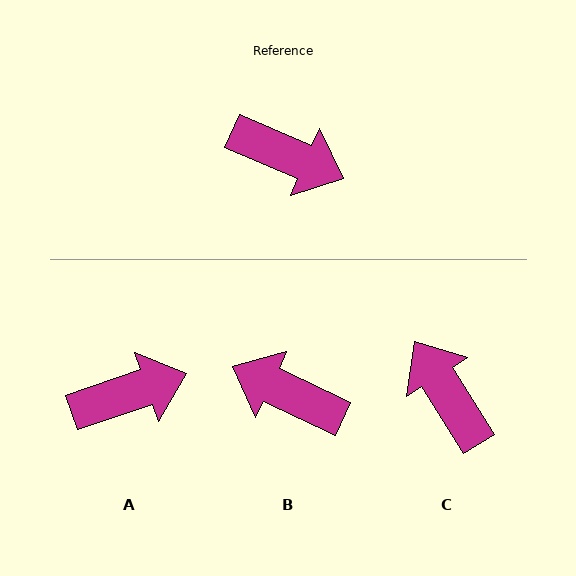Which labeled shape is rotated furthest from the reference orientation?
B, about 178 degrees away.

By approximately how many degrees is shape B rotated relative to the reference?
Approximately 178 degrees counter-clockwise.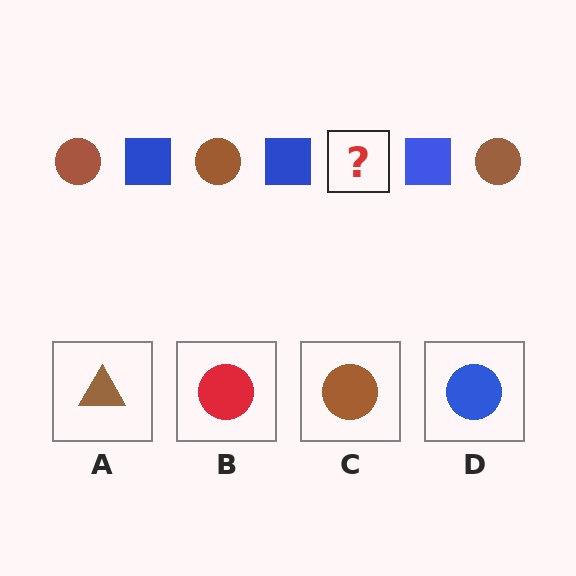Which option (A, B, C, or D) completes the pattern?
C.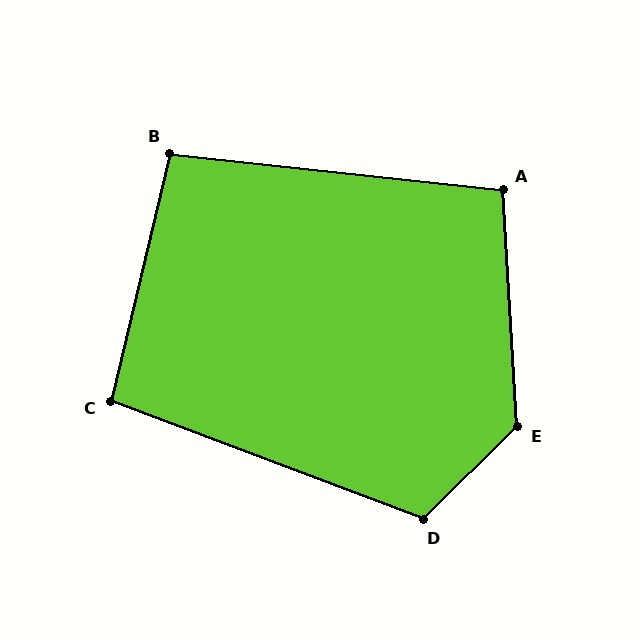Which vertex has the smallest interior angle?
B, at approximately 97 degrees.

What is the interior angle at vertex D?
Approximately 115 degrees (obtuse).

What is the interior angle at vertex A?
Approximately 100 degrees (obtuse).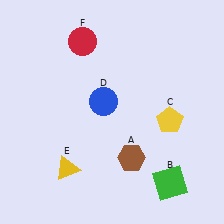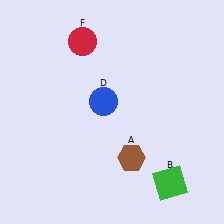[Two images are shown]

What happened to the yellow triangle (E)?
The yellow triangle (E) was removed in Image 2. It was in the bottom-left area of Image 1.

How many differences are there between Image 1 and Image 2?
There are 2 differences between the two images.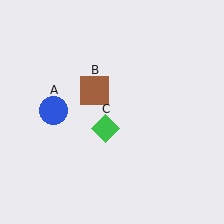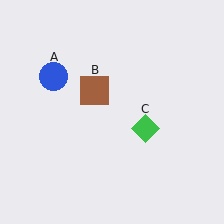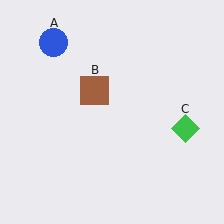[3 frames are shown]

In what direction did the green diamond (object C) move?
The green diamond (object C) moved right.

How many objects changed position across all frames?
2 objects changed position: blue circle (object A), green diamond (object C).